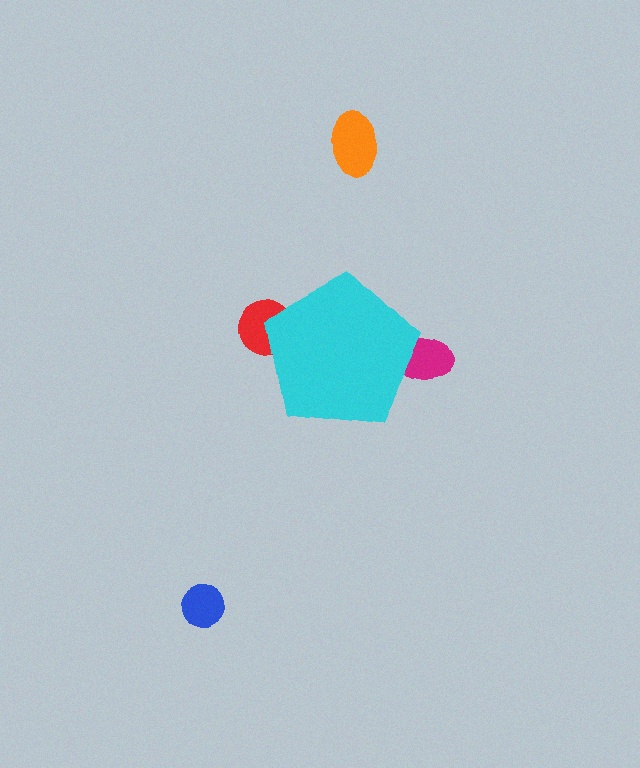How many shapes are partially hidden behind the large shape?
2 shapes are partially hidden.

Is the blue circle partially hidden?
No, the blue circle is fully visible.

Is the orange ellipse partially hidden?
No, the orange ellipse is fully visible.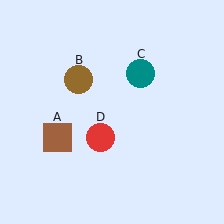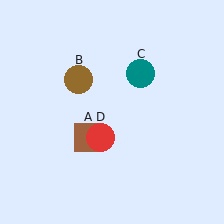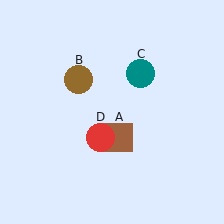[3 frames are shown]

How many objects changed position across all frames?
1 object changed position: brown square (object A).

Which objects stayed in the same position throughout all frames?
Brown circle (object B) and teal circle (object C) and red circle (object D) remained stationary.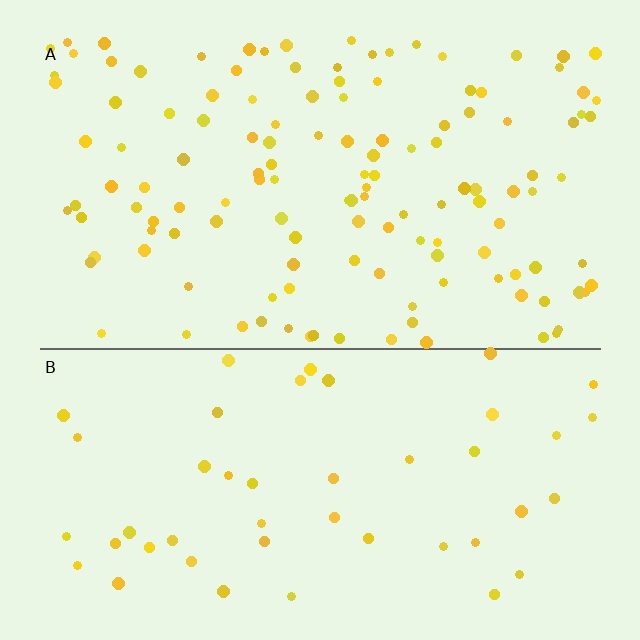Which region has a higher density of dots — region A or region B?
A (the top).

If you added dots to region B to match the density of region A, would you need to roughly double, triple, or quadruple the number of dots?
Approximately triple.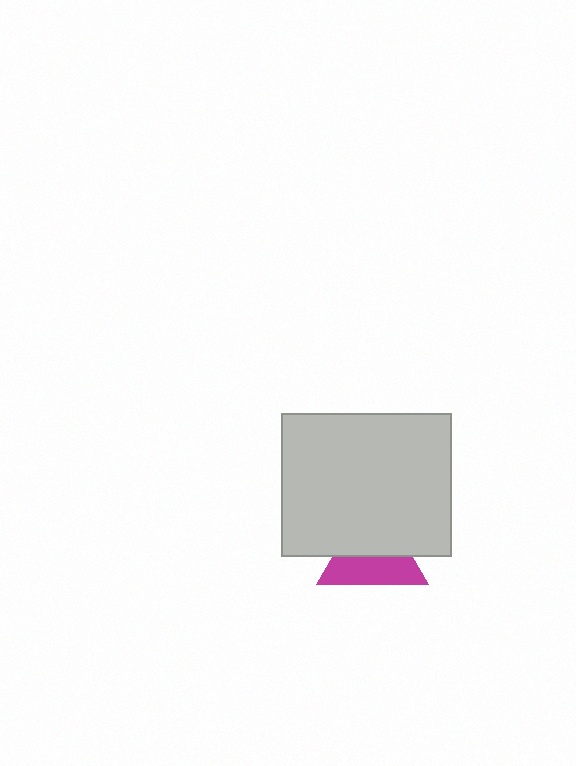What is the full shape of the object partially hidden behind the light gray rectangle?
The partially hidden object is a magenta triangle.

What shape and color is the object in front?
The object in front is a light gray rectangle.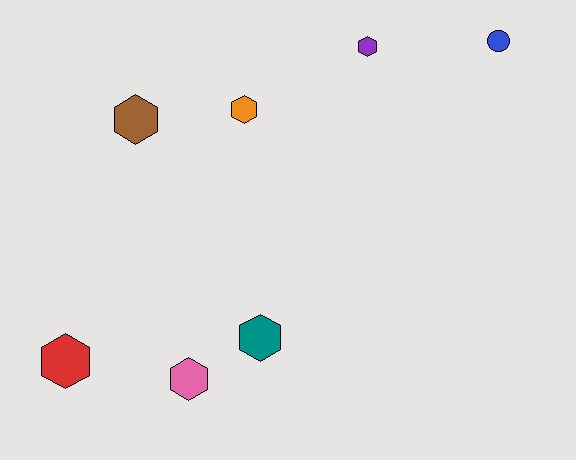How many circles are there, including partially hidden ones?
There is 1 circle.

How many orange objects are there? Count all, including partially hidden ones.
There is 1 orange object.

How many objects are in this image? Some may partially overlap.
There are 7 objects.